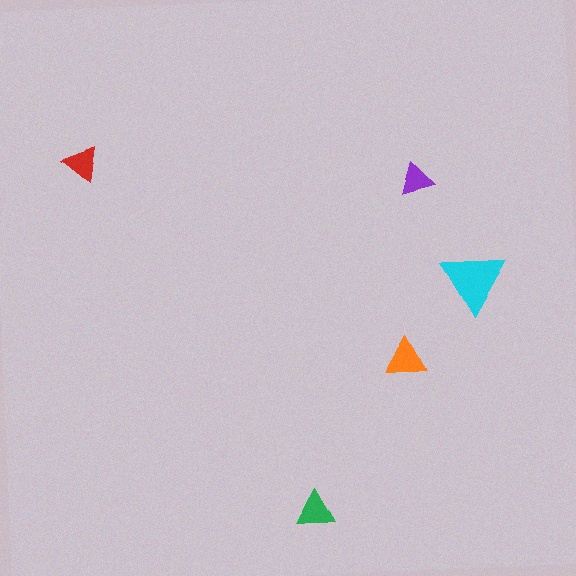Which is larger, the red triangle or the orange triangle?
The orange one.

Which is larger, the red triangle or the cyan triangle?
The cyan one.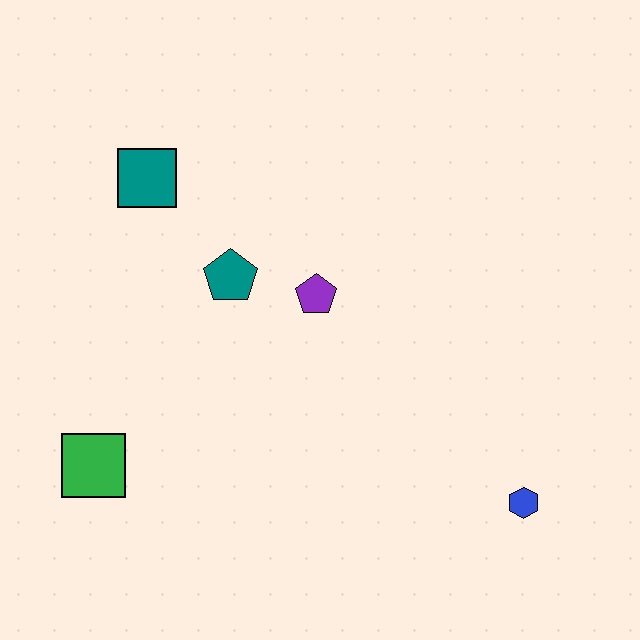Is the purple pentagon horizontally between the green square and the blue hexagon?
Yes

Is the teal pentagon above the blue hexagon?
Yes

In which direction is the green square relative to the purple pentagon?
The green square is to the left of the purple pentagon.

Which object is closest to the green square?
The teal pentagon is closest to the green square.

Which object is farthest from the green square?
The blue hexagon is farthest from the green square.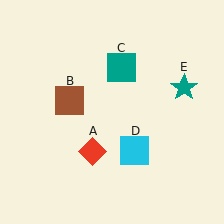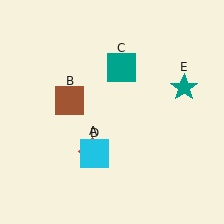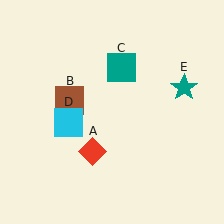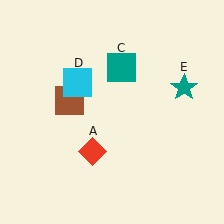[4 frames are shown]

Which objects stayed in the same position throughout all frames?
Red diamond (object A) and brown square (object B) and teal square (object C) and teal star (object E) remained stationary.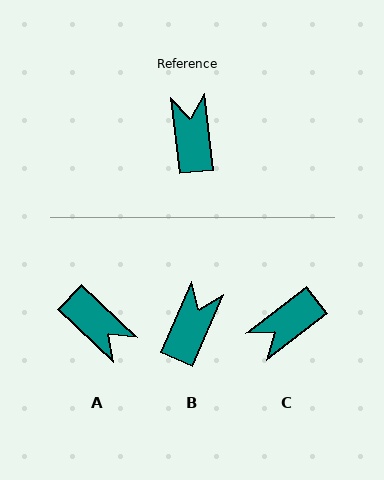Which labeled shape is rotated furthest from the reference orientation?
A, about 140 degrees away.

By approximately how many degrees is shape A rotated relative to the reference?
Approximately 140 degrees clockwise.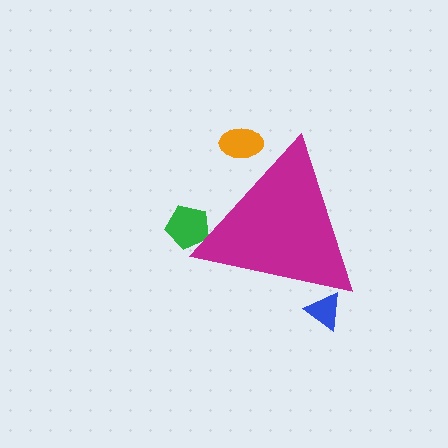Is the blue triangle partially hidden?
Yes, the blue triangle is partially hidden behind the magenta triangle.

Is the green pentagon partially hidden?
Yes, the green pentagon is partially hidden behind the magenta triangle.